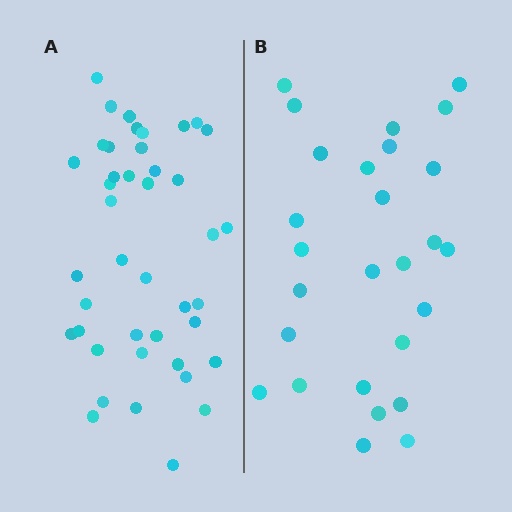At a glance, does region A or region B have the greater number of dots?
Region A (the left region) has more dots.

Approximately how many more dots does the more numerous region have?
Region A has approximately 15 more dots than region B.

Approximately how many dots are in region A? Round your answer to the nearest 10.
About 40 dots. (The exact count is 42, which rounds to 40.)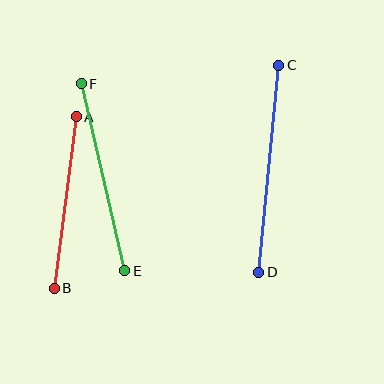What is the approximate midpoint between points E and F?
The midpoint is at approximately (103, 177) pixels.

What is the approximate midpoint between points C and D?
The midpoint is at approximately (269, 169) pixels.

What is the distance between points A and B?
The distance is approximately 173 pixels.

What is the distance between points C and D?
The distance is approximately 208 pixels.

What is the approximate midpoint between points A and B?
The midpoint is at approximately (65, 203) pixels.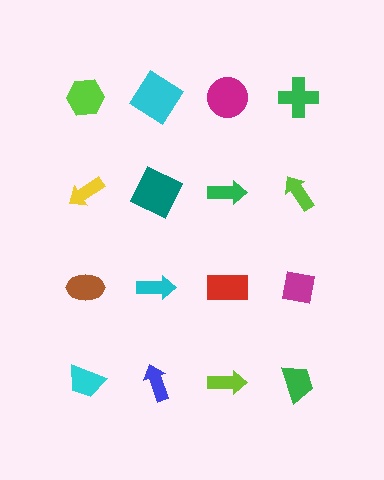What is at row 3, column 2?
A cyan arrow.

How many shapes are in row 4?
4 shapes.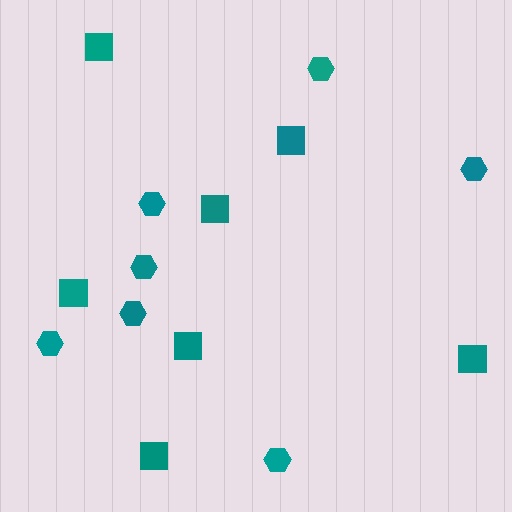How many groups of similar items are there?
There are 2 groups: one group of hexagons (7) and one group of squares (7).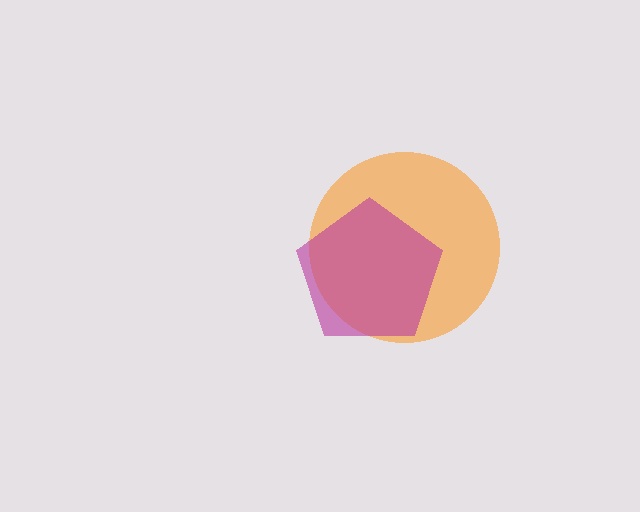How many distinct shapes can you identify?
There are 2 distinct shapes: an orange circle, a magenta pentagon.